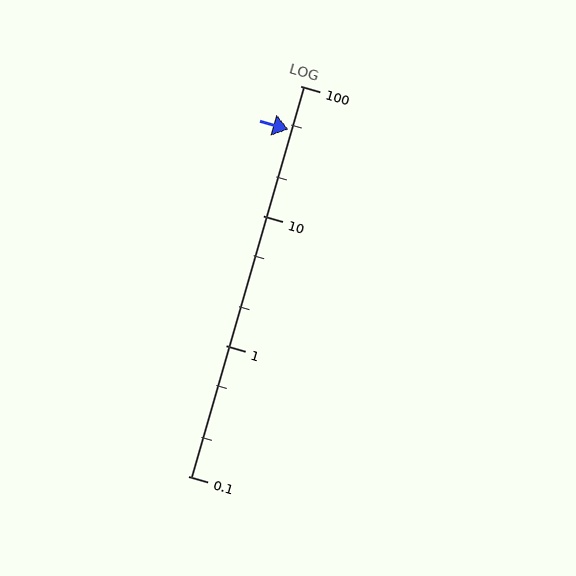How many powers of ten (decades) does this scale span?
The scale spans 3 decades, from 0.1 to 100.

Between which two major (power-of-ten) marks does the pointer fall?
The pointer is between 10 and 100.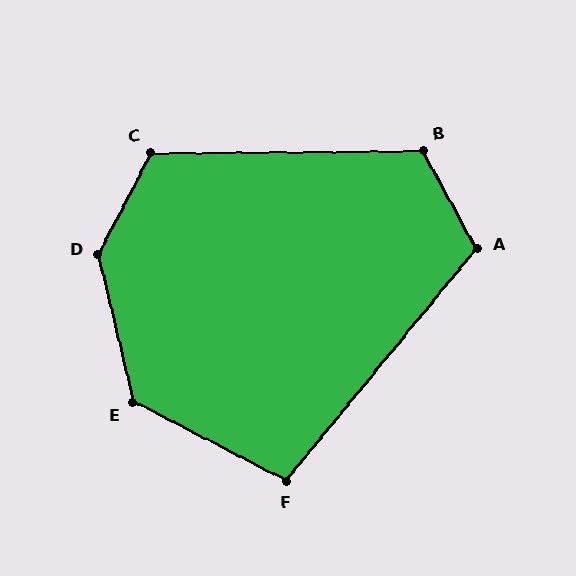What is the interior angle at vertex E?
Approximately 130 degrees (obtuse).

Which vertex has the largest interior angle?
D, at approximately 140 degrees.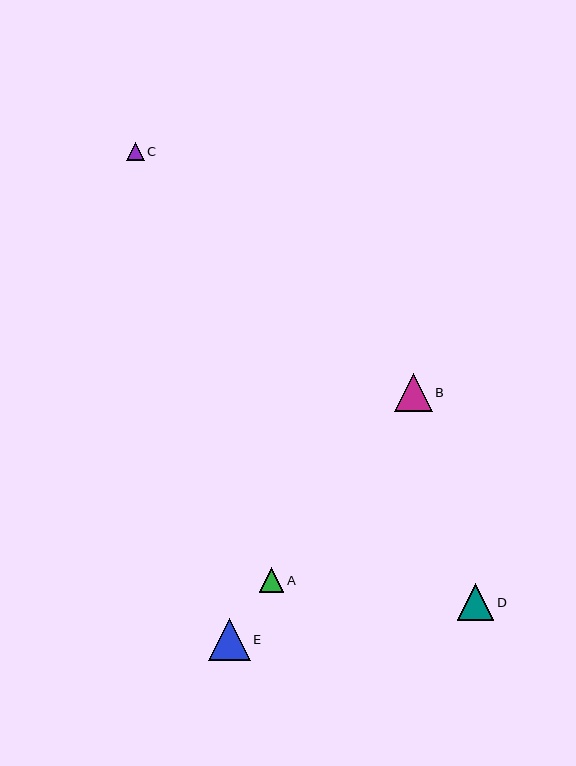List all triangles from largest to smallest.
From largest to smallest: E, B, D, A, C.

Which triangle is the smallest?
Triangle C is the smallest with a size of approximately 18 pixels.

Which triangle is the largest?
Triangle E is the largest with a size of approximately 42 pixels.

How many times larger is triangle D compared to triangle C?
Triangle D is approximately 2.0 times the size of triangle C.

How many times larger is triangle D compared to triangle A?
Triangle D is approximately 1.5 times the size of triangle A.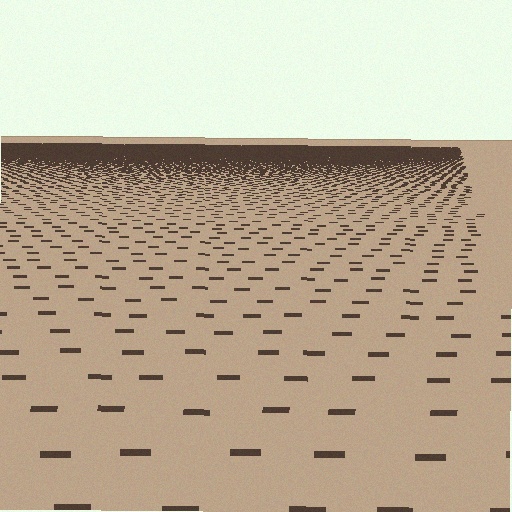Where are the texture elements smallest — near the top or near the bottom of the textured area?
Near the top.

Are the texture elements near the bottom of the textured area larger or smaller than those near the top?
Larger. Near the bottom, elements are closer to the viewer and appear at a bigger on-screen size.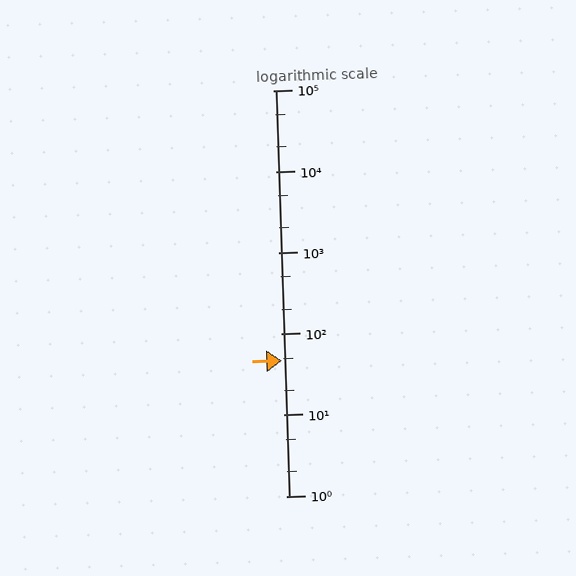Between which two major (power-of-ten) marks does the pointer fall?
The pointer is between 10 and 100.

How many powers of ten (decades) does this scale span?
The scale spans 5 decades, from 1 to 100000.